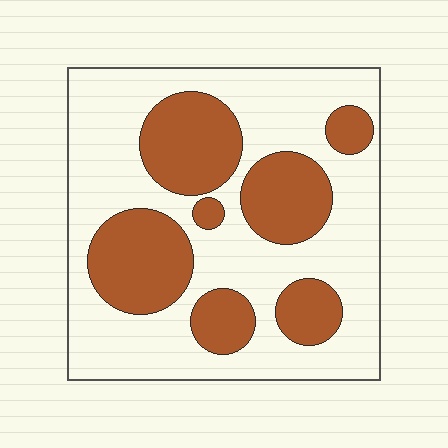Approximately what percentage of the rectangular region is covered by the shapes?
Approximately 35%.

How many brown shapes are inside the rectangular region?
7.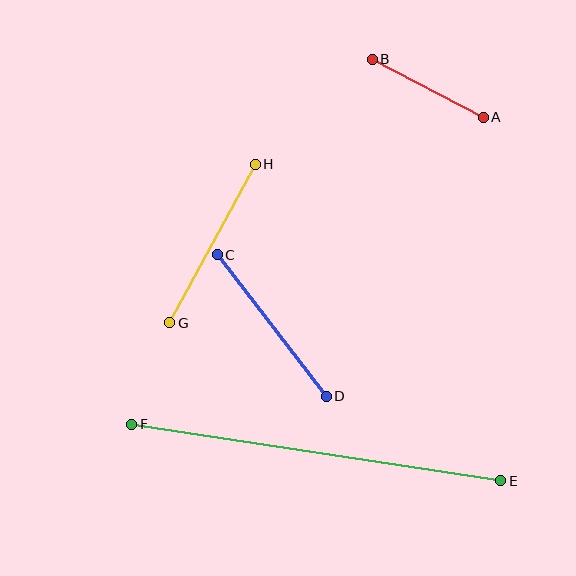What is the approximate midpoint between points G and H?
The midpoint is at approximately (212, 243) pixels.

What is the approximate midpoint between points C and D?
The midpoint is at approximately (272, 325) pixels.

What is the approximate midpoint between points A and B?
The midpoint is at approximately (428, 88) pixels.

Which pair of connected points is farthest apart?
Points E and F are farthest apart.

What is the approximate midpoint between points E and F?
The midpoint is at approximately (316, 453) pixels.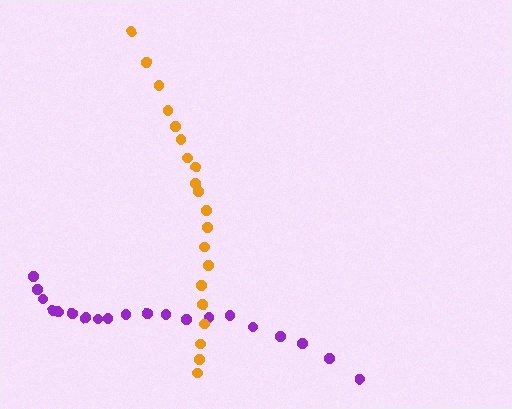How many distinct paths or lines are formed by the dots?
There are 2 distinct paths.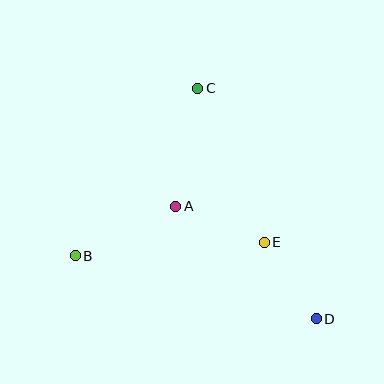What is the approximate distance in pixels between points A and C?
The distance between A and C is approximately 120 pixels.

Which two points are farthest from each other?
Points C and D are farthest from each other.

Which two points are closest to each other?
Points D and E are closest to each other.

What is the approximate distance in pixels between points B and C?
The distance between B and C is approximately 208 pixels.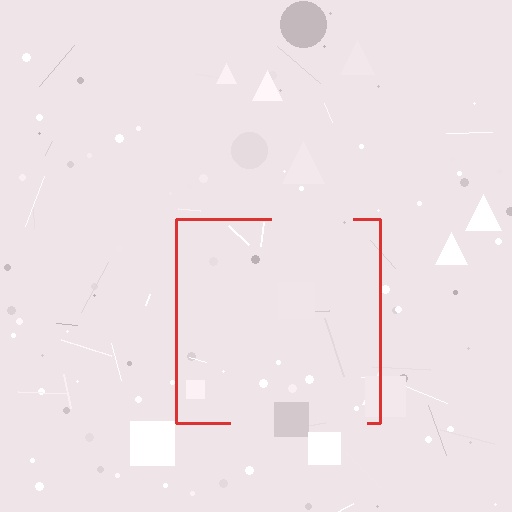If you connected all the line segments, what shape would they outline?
They would outline a square.